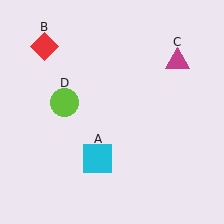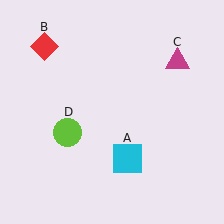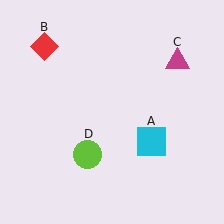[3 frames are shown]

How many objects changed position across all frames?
2 objects changed position: cyan square (object A), lime circle (object D).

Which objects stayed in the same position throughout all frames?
Red diamond (object B) and magenta triangle (object C) remained stationary.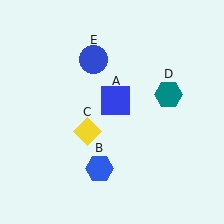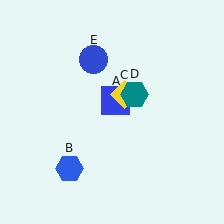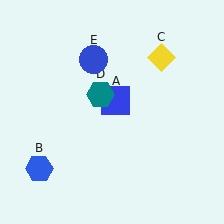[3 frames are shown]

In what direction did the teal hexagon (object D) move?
The teal hexagon (object D) moved left.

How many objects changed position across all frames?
3 objects changed position: blue hexagon (object B), yellow diamond (object C), teal hexagon (object D).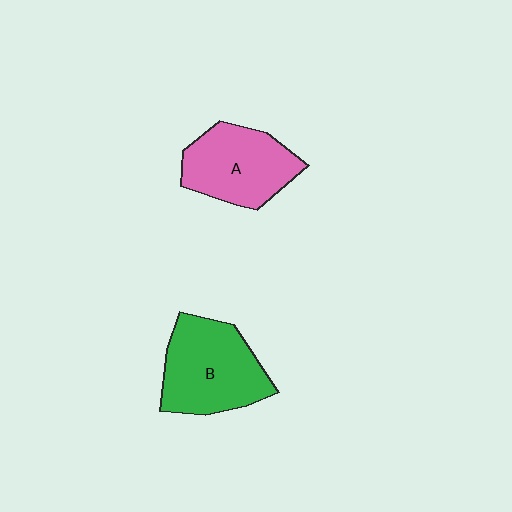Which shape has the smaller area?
Shape A (pink).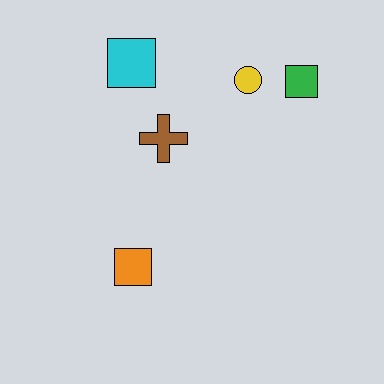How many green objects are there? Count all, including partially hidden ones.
There is 1 green object.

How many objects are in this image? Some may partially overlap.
There are 5 objects.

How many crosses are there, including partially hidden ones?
There is 1 cross.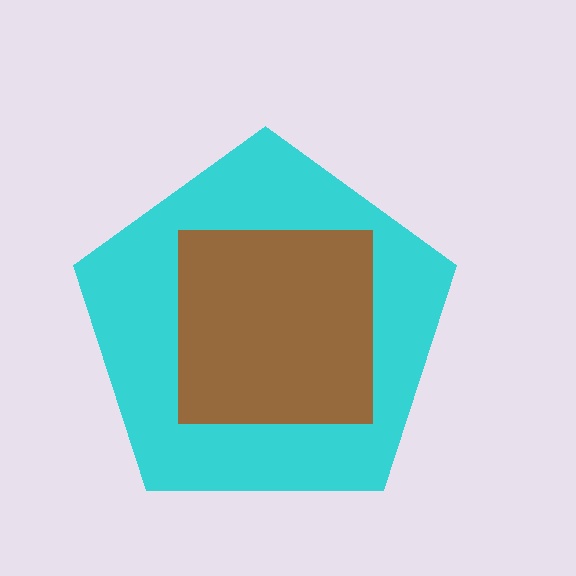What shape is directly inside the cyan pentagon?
The brown square.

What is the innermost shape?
The brown square.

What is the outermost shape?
The cyan pentagon.